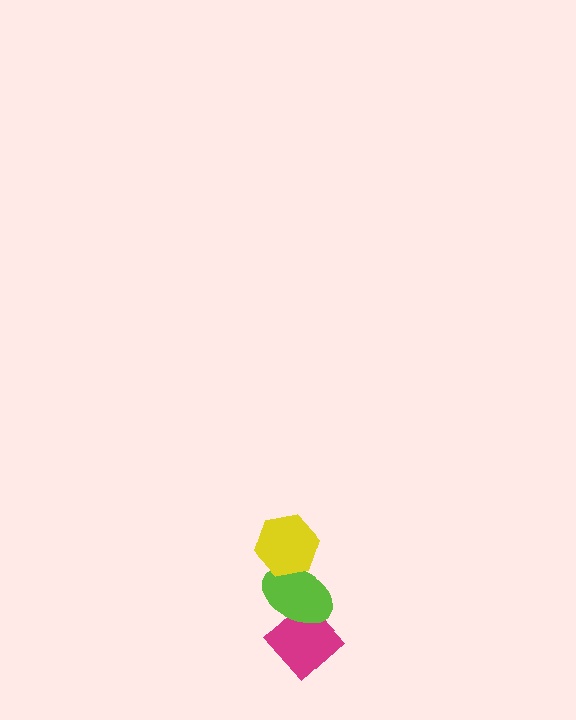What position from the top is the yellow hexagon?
The yellow hexagon is 1st from the top.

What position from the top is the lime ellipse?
The lime ellipse is 2nd from the top.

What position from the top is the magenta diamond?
The magenta diamond is 3rd from the top.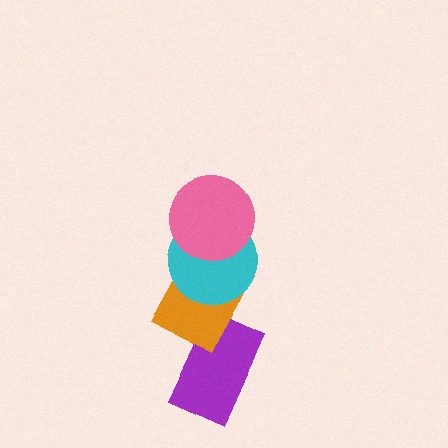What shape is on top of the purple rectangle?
The orange diamond is on top of the purple rectangle.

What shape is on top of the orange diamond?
The cyan circle is on top of the orange diamond.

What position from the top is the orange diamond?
The orange diamond is 3rd from the top.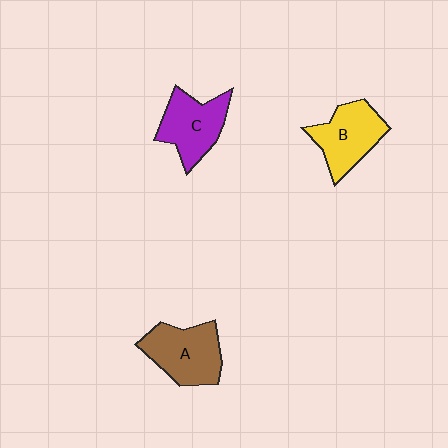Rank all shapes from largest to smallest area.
From largest to smallest: A (brown), B (yellow), C (purple).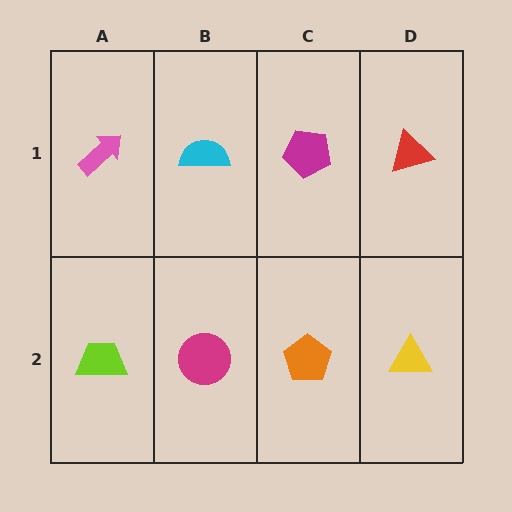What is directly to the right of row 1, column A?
A cyan semicircle.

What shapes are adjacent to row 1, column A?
A lime trapezoid (row 2, column A), a cyan semicircle (row 1, column B).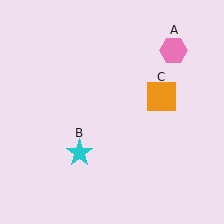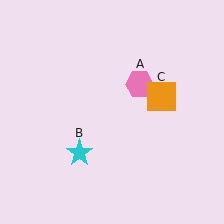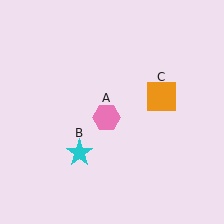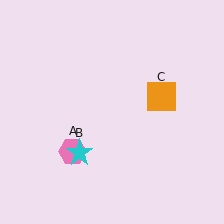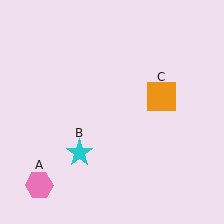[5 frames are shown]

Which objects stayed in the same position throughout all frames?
Cyan star (object B) and orange square (object C) remained stationary.